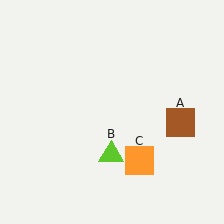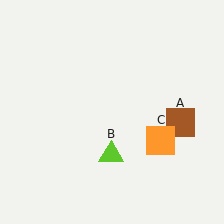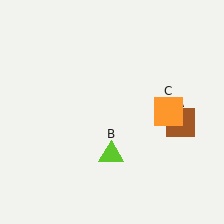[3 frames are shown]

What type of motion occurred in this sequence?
The orange square (object C) rotated counterclockwise around the center of the scene.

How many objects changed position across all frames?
1 object changed position: orange square (object C).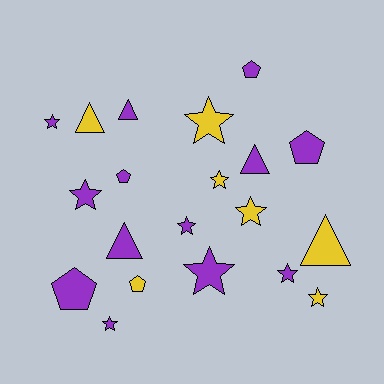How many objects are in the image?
There are 20 objects.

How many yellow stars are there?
There are 4 yellow stars.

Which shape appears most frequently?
Star, with 10 objects.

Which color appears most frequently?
Purple, with 13 objects.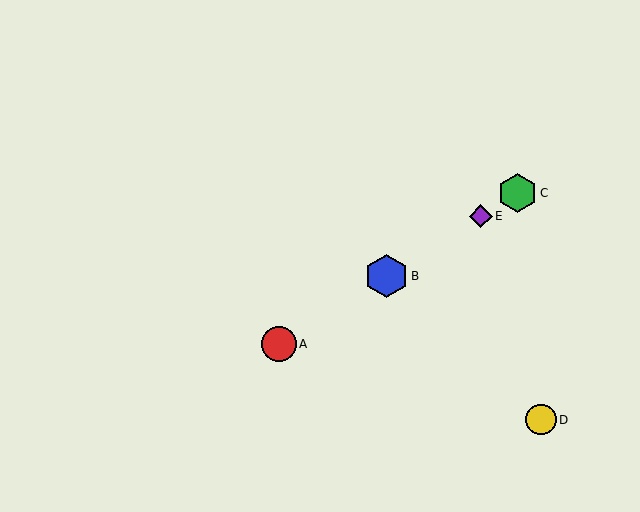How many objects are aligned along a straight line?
4 objects (A, B, C, E) are aligned along a straight line.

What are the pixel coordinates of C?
Object C is at (518, 193).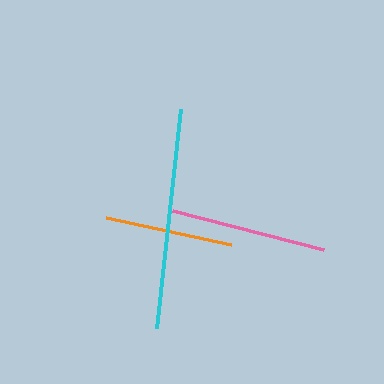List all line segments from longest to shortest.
From longest to shortest: cyan, pink, orange.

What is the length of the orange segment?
The orange segment is approximately 128 pixels long.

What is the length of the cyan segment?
The cyan segment is approximately 220 pixels long.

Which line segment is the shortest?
The orange line is the shortest at approximately 128 pixels.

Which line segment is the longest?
The cyan line is the longest at approximately 220 pixels.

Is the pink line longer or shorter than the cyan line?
The cyan line is longer than the pink line.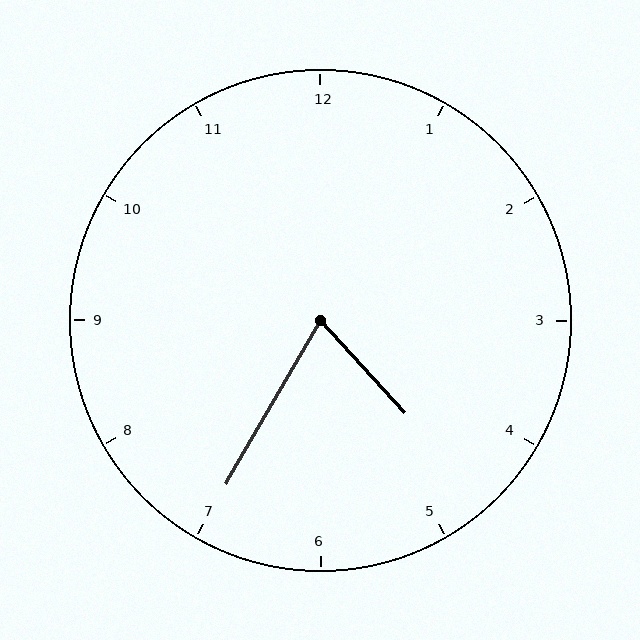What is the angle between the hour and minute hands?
Approximately 72 degrees.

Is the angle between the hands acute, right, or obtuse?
It is acute.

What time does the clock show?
4:35.